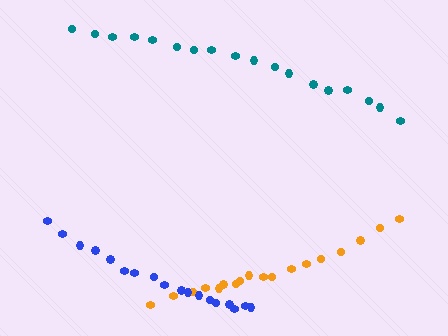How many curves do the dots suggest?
There are 3 distinct paths.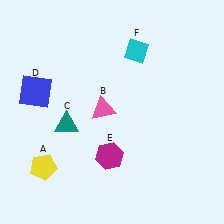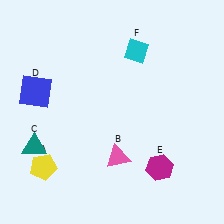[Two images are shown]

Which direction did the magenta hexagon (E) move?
The magenta hexagon (E) moved right.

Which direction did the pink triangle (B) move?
The pink triangle (B) moved down.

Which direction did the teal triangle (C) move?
The teal triangle (C) moved left.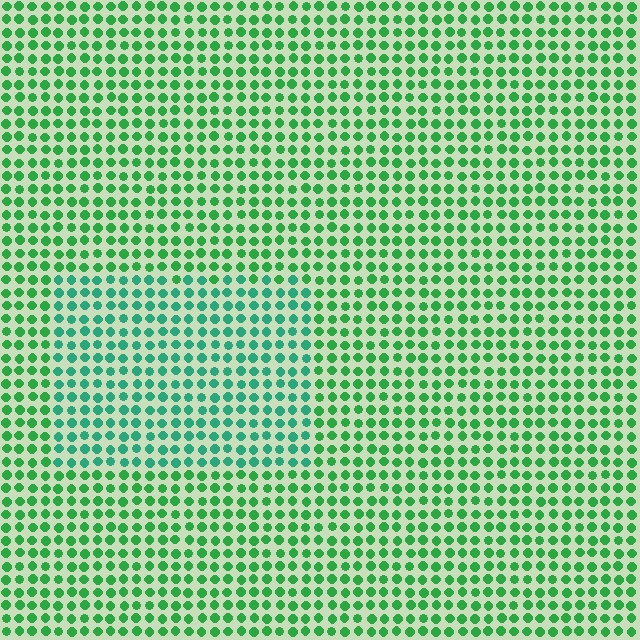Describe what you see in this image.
The image is filled with small green elements in a uniform arrangement. A rectangle-shaped region is visible where the elements are tinted to a slightly different hue, forming a subtle color boundary.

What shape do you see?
I see a rectangle.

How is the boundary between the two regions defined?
The boundary is defined purely by a slight shift in hue (about 28 degrees). Spacing, size, and orientation are identical on both sides.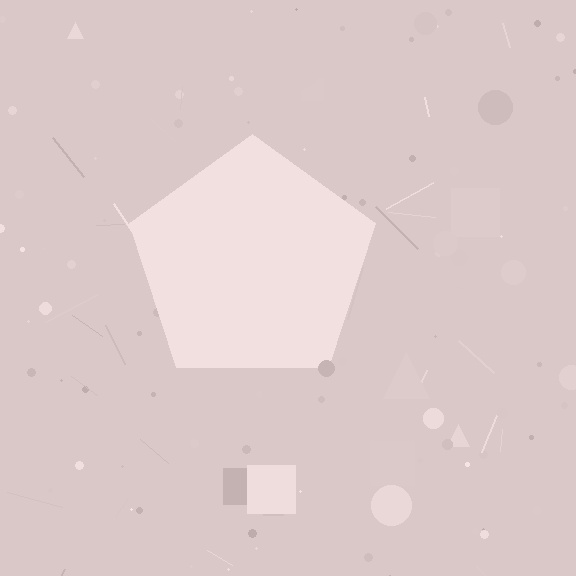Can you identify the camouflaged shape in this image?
The camouflaged shape is a pentagon.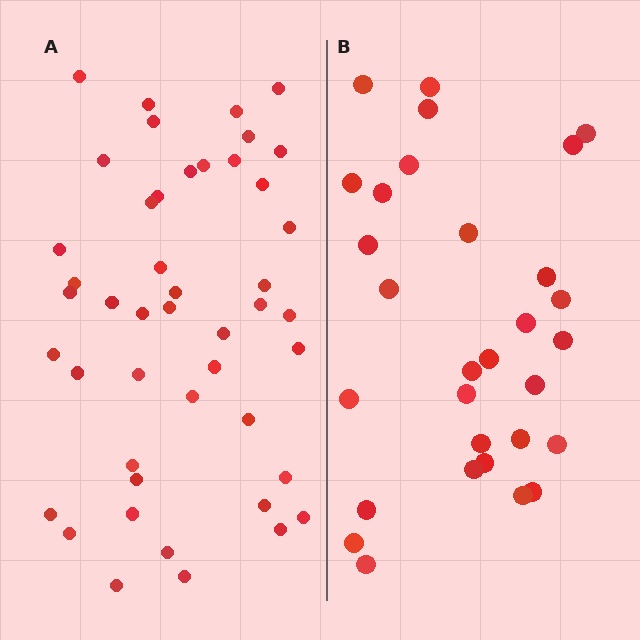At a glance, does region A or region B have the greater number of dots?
Region A (the left region) has more dots.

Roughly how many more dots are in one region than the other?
Region A has approximately 15 more dots than region B.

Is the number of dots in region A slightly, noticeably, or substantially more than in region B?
Region A has substantially more. The ratio is roughly 1.5 to 1.